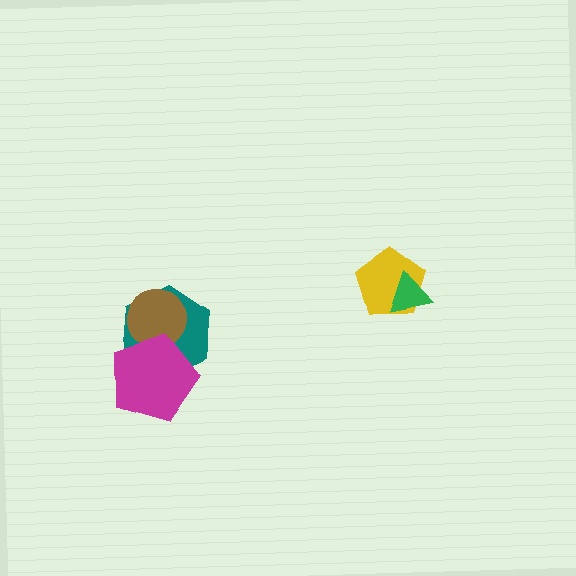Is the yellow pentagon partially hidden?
Yes, it is partially covered by another shape.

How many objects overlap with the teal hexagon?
2 objects overlap with the teal hexagon.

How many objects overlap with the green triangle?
1 object overlaps with the green triangle.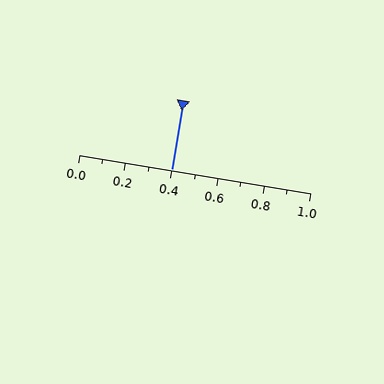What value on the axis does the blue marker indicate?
The marker indicates approximately 0.4.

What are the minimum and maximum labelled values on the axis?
The axis runs from 0.0 to 1.0.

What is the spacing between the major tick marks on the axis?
The major ticks are spaced 0.2 apart.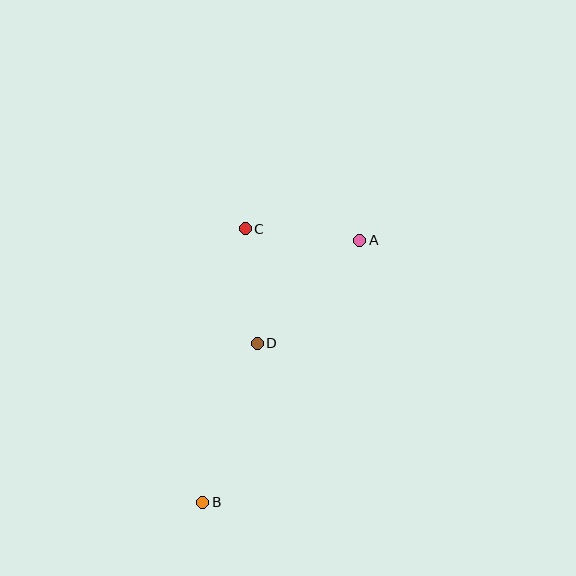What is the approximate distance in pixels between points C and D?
The distance between C and D is approximately 116 pixels.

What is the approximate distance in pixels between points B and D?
The distance between B and D is approximately 168 pixels.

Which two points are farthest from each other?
Points A and B are farthest from each other.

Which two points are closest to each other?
Points A and C are closest to each other.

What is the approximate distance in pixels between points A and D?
The distance between A and D is approximately 145 pixels.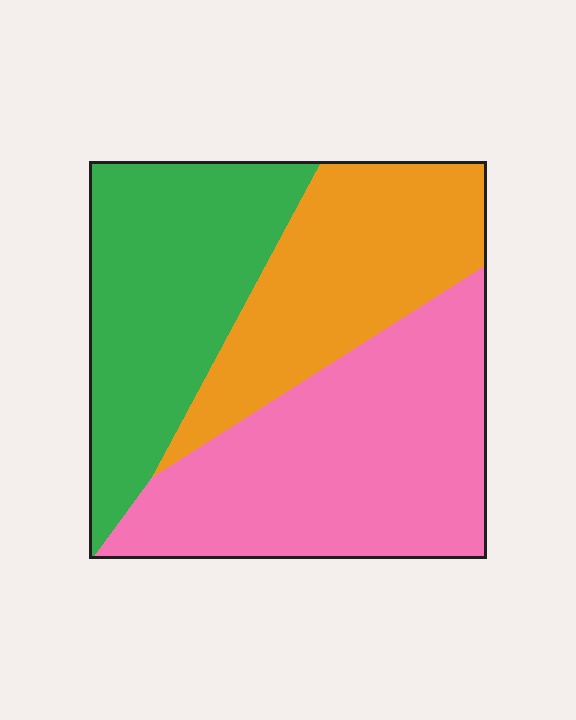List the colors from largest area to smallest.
From largest to smallest: pink, green, orange.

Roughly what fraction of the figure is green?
Green covers about 30% of the figure.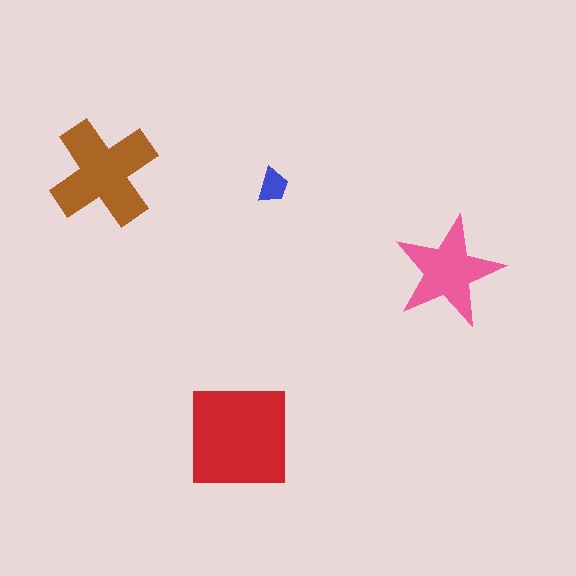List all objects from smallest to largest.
The blue trapezoid, the pink star, the brown cross, the red square.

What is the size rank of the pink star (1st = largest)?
3rd.